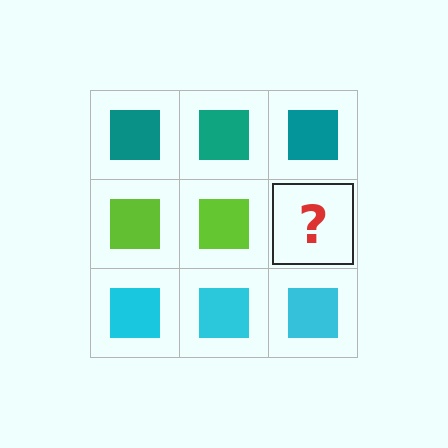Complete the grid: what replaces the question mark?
The question mark should be replaced with a lime square.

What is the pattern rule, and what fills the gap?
The rule is that each row has a consistent color. The gap should be filled with a lime square.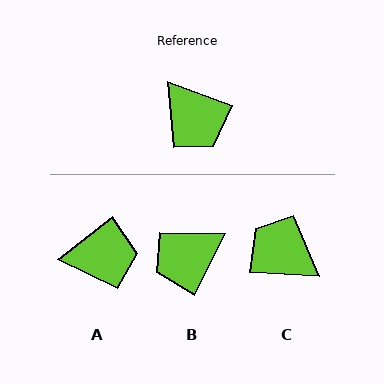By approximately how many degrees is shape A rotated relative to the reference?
Approximately 58 degrees counter-clockwise.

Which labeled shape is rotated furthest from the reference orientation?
C, about 163 degrees away.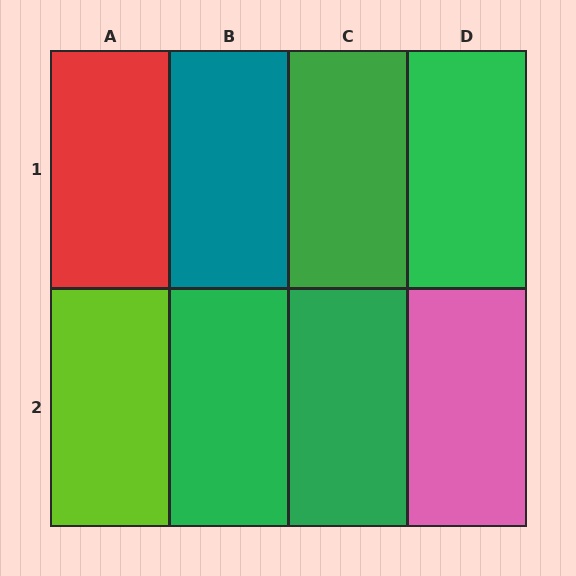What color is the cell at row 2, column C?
Green.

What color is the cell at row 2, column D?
Pink.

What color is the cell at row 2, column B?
Green.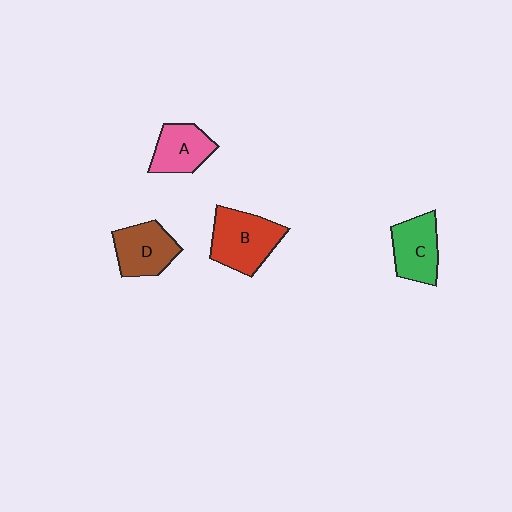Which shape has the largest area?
Shape B (red).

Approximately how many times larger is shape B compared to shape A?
Approximately 1.4 times.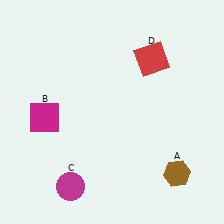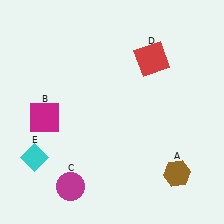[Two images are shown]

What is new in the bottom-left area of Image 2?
A cyan diamond (E) was added in the bottom-left area of Image 2.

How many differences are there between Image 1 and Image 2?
There is 1 difference between the two images.